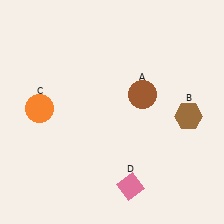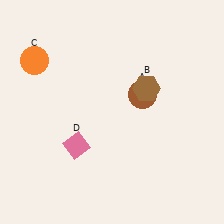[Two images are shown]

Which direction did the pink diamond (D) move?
The pink diamond (D) moved left.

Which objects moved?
The objects that moved are: the brown hexagon (B), the orange circle (C), the pink diamond (D).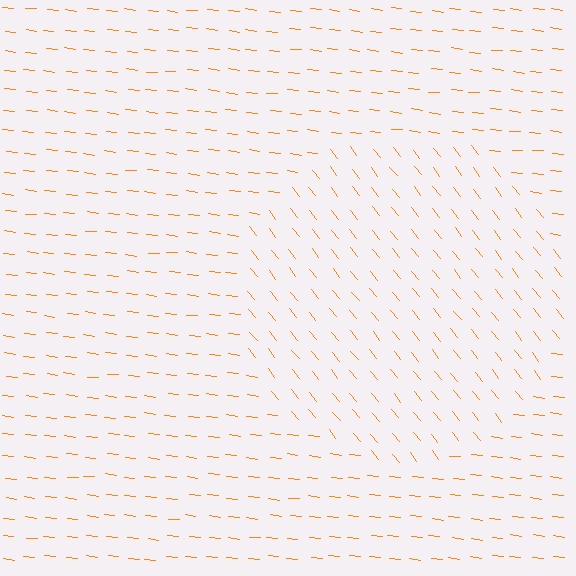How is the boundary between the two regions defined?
The boundary is defined purely by a change in line orientation (approximately 45 degrees difference). All lines are the same color and thickness.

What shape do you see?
I see a circle.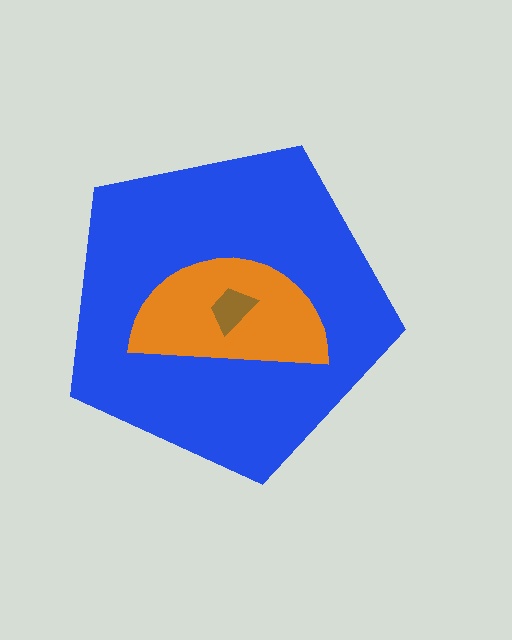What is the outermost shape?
The blue pentagon.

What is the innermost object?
The brown trapezoid.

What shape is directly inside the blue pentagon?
The orange semicircle.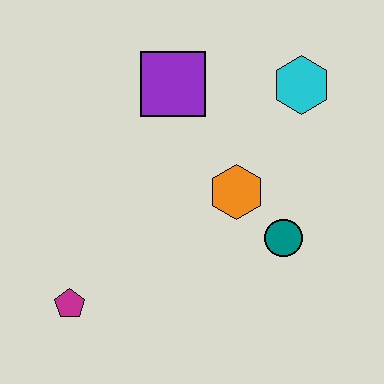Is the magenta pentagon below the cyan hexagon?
Yes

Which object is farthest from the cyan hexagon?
The magenta pentagon is farthest from the cyan hexagon.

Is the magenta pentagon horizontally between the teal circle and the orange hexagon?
No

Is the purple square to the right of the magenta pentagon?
Yes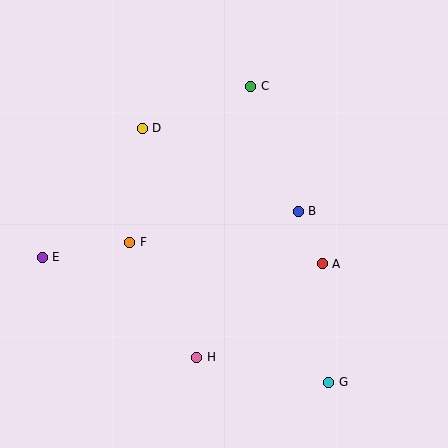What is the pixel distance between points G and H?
The distance between G and H is 135 pixels.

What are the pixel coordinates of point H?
Point H is at (197, 357).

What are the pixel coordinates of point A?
Point A is at (322, 264).